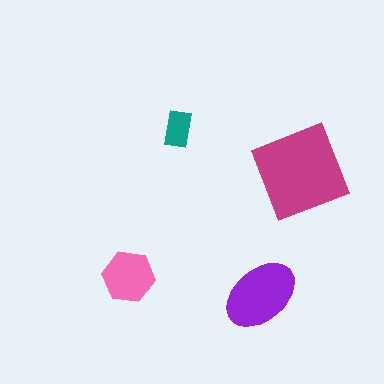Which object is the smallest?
The teal rectangle.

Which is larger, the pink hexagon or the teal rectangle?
The pink hexagon.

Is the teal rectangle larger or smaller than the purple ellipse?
Smaller.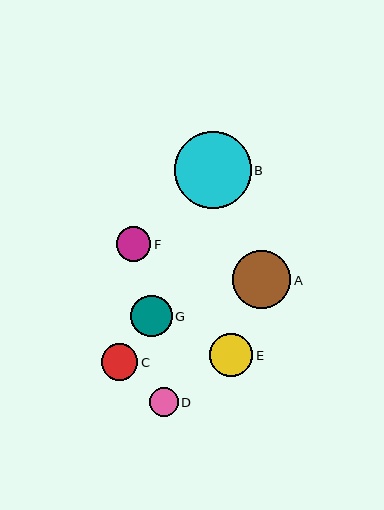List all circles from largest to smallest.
From largest to smallest: B, A, E, G, C, F, D.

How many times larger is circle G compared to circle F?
Circle G is approximately 1.2 times the size of circle F.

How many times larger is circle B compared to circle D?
Circle B is approximately 2.6 times the size of circle D.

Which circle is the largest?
Circle B is the largest with a size of approximately 77 pixels.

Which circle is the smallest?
Circle D is the smallest with a size of approximately 29 pixels.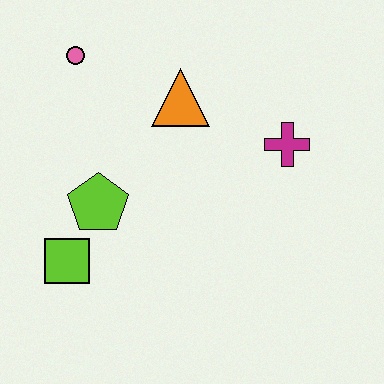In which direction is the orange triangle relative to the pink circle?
The orange triangle is to the right of the pink circle.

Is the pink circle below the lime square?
No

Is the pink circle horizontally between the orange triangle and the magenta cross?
No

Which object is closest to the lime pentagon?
The lime square is closest to the lime pentagon.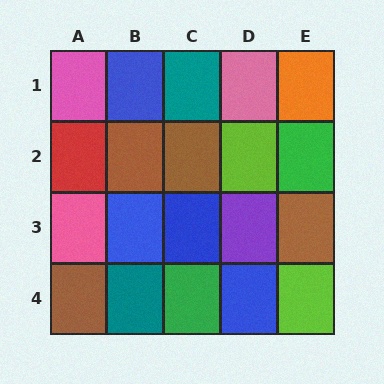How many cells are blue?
4 cells are blue.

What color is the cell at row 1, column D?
Pink.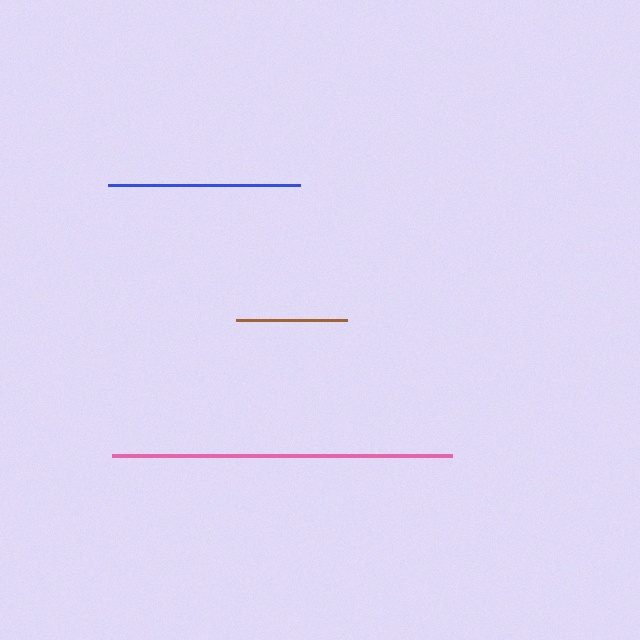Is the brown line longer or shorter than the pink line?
The pink line is longer than the brown line.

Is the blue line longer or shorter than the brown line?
The blue line is longer than the brown line.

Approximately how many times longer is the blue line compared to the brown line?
The blue line is approximately 1.7 times the length of the brown line.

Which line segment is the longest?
The pink line is the longest at approximately 341 pixels.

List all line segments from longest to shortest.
From longest to shortest: pink, blue, brown.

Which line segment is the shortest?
The brown line is the shortest at approximately 111 pixels.